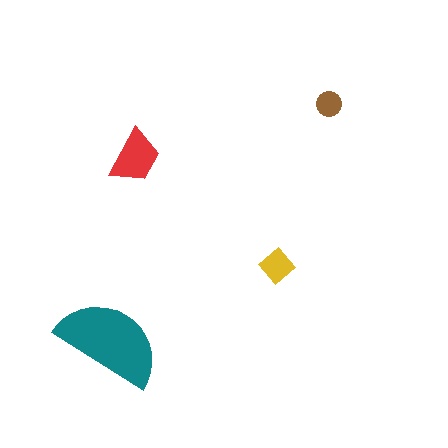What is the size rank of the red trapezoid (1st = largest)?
2nd.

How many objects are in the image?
There are 4 objects in the image.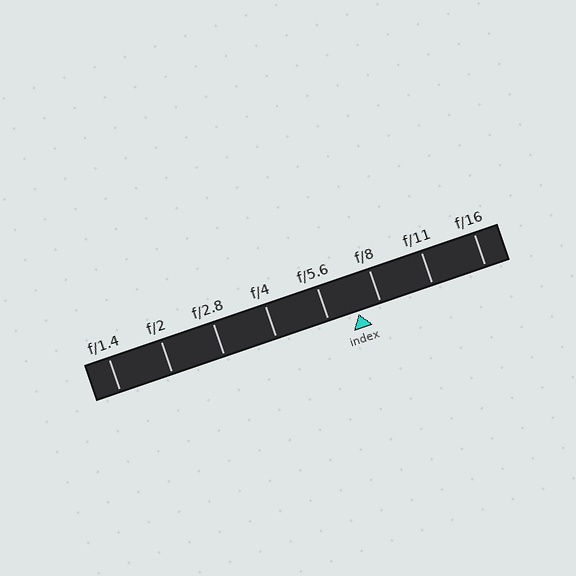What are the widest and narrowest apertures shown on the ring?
The widest aperture shown is f/1.4 and the narrowest is f/16.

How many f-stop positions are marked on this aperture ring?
There are 8 f-stop positions marked.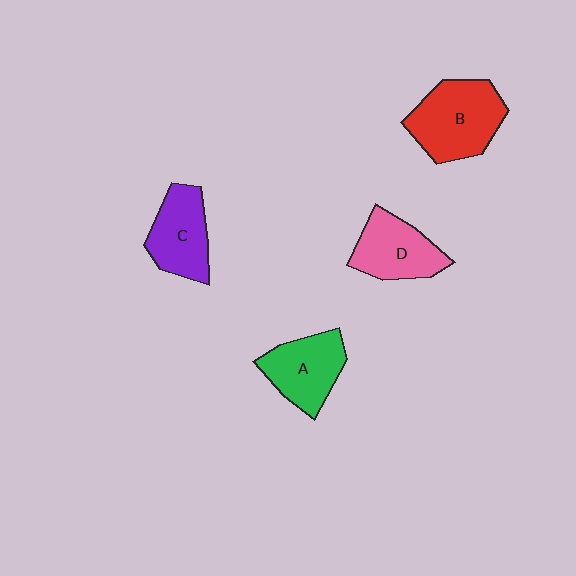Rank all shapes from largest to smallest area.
From largest to smallest: B (red), A (green), D (pink), C (purple).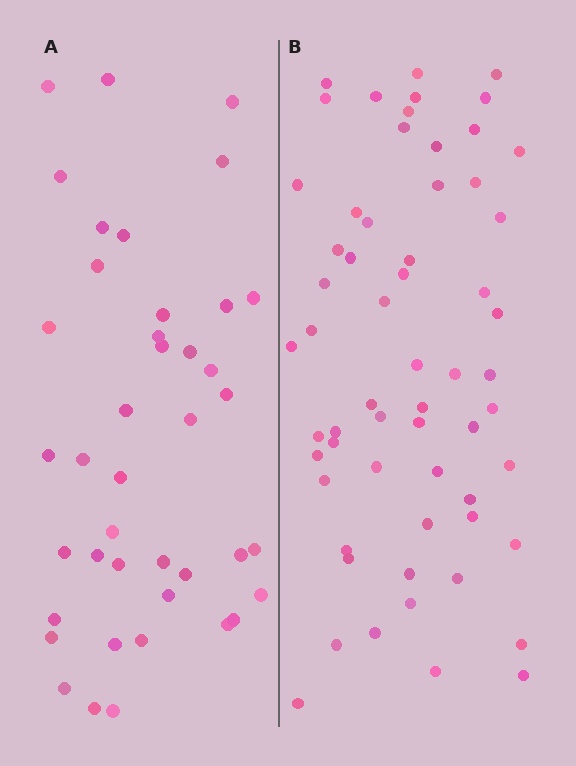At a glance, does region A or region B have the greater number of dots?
Region B (the right region) has more dots.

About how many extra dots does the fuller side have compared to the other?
Region B has approximately 20 more dots than region A.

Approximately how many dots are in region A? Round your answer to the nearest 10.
About 40 dots. (The exact count is 41, which rounds to 40.)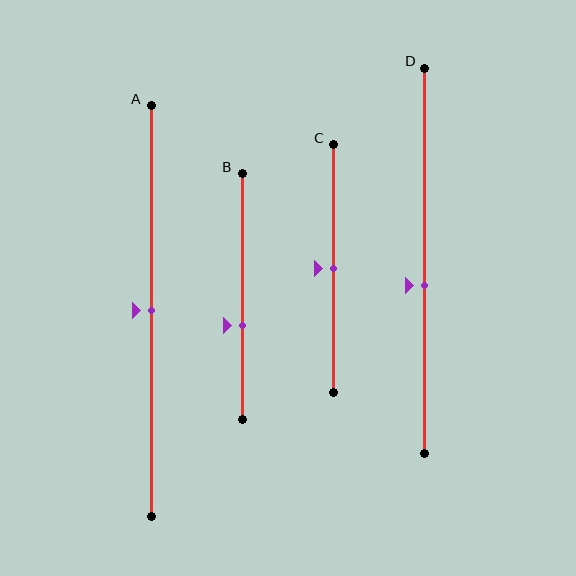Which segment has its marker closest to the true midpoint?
Segment A has its marker closest to the true midpoint.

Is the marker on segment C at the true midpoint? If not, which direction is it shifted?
Yes, the marker on segment C is at the true midpoint.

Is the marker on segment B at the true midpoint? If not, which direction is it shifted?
No, the marker on segment B is shifted downward by about 12% of the segment length.